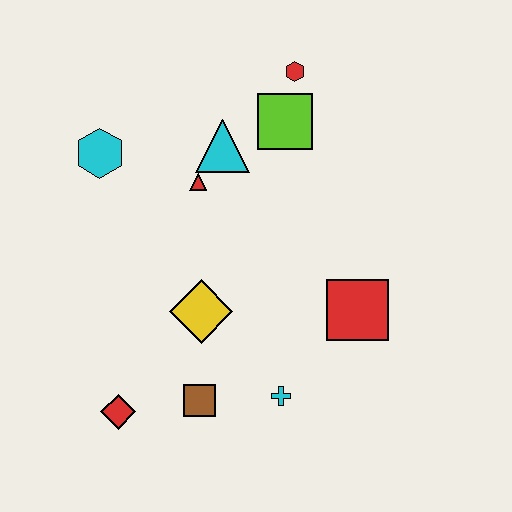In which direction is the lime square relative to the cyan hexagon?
The lime square is to the right of the cyan hexagon.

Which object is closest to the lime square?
The red hexagon is closest to the lime square.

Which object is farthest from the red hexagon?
The red diamond is farthest from the red hexagon.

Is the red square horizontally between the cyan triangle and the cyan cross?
No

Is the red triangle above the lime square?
No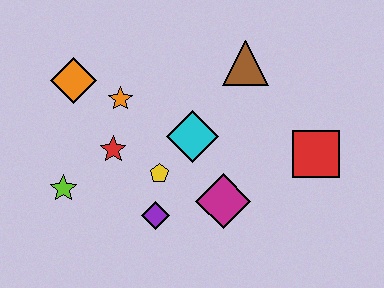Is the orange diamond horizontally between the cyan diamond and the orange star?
No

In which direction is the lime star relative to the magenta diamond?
The lime star is to the left of the magenta diamond.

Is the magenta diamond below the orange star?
Yes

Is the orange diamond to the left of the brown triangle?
Yes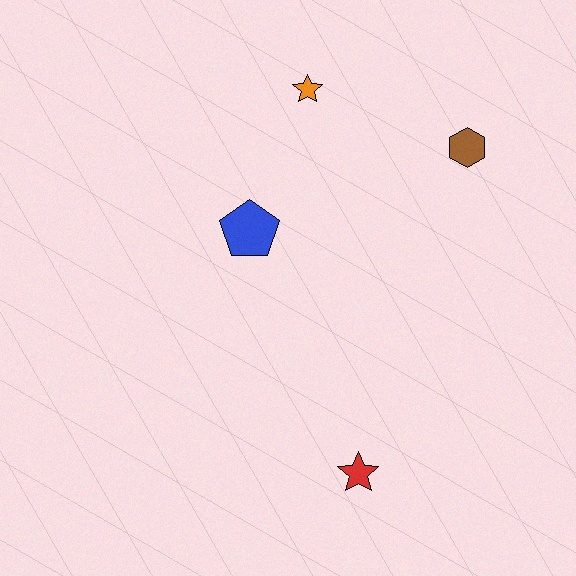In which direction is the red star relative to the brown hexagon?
The red star is below the brown hexagon.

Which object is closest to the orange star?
The blue pentagon is closest to the orange star.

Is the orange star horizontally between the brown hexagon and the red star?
No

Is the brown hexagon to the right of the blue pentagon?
Yes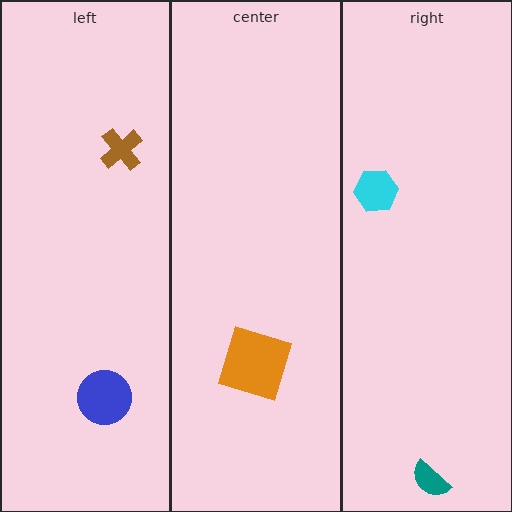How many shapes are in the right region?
2.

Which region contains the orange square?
The center region.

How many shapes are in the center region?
1.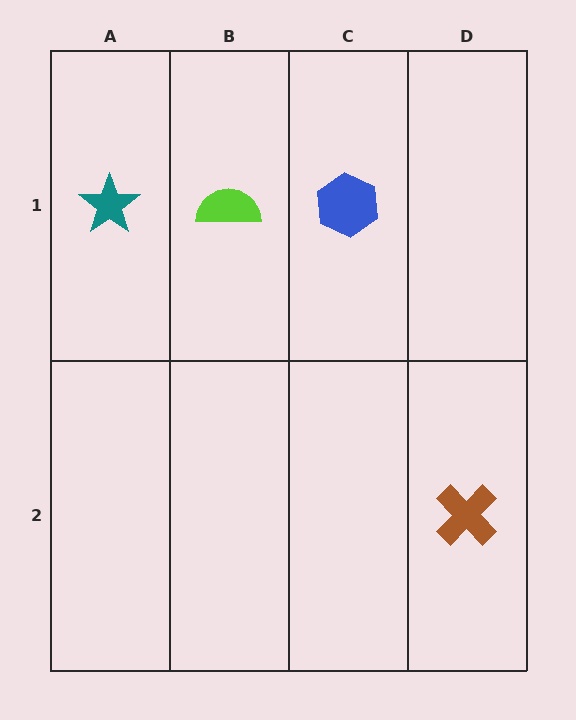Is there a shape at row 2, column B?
No, that cell is empty.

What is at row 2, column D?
A brown cross.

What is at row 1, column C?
A blue hexagon.